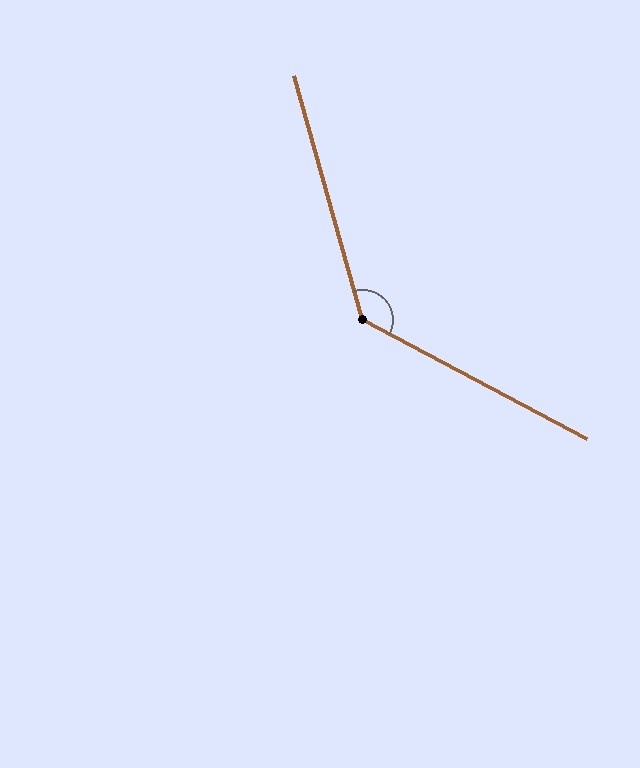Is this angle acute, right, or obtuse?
It is obtuse.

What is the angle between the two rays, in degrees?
Approximately 134 degrees.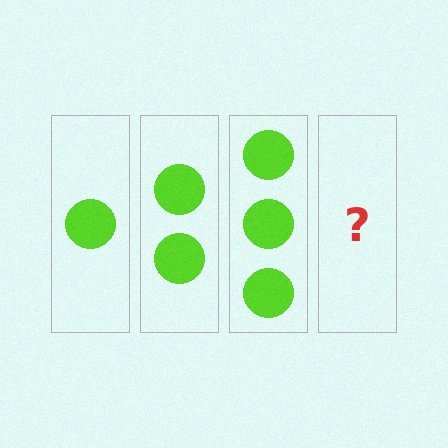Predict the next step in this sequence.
The next step is 4 circles.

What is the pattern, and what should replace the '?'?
The pattern is that each step adds one more circle. The '?' should be 4 circles.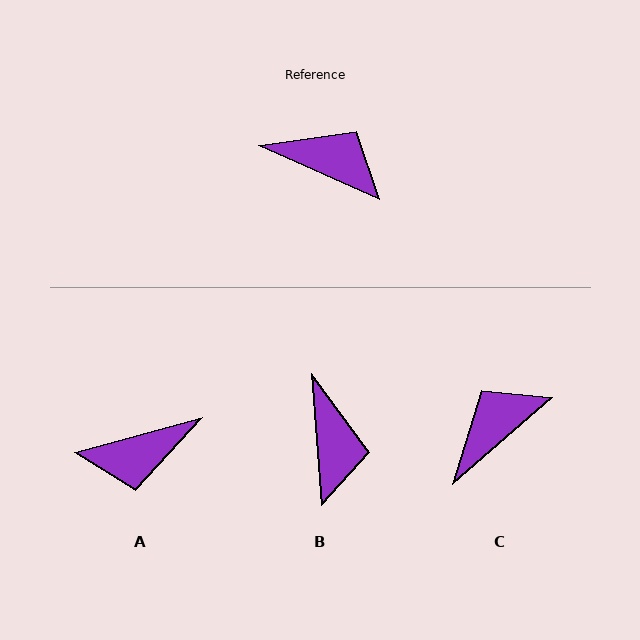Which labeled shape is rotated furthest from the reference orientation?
A, about 140 degrees away.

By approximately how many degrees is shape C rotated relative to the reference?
Approximately 65 degrees counter-clockwise.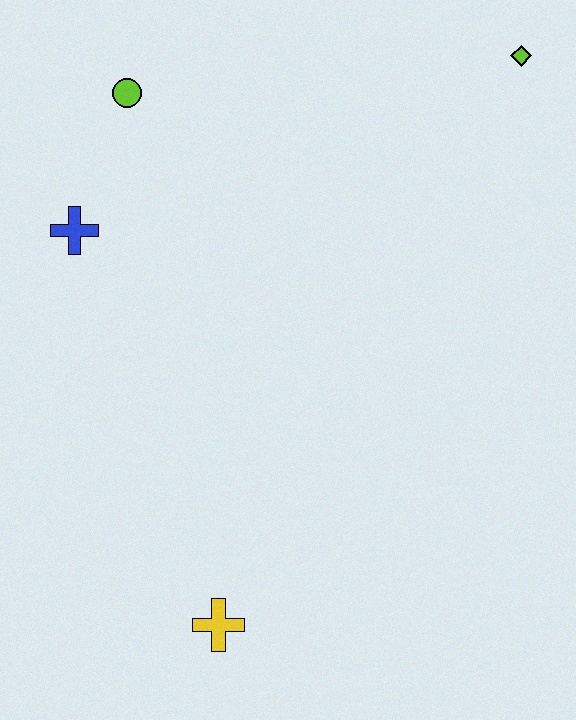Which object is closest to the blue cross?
The lime circle is closest to the blue cross.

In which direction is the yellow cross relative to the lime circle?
The yellow cross is below the lime circle.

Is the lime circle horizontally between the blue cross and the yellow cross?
Yes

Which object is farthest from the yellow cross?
The lime diamond is farthest from the yellow cross.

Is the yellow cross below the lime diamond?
Yes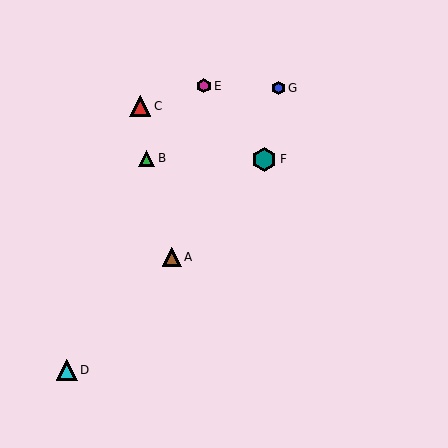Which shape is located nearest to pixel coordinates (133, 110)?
The red triangle (labeled C) at (140, 106) is nearest to that location.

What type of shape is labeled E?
Shape E is a magenta hexagon.